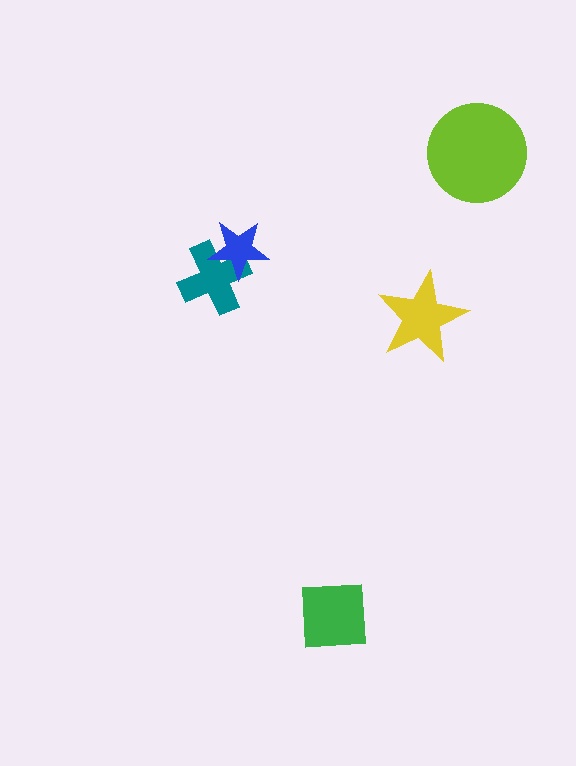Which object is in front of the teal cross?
The blue star is in front of the teal cross.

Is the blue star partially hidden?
No, no other shape covers it.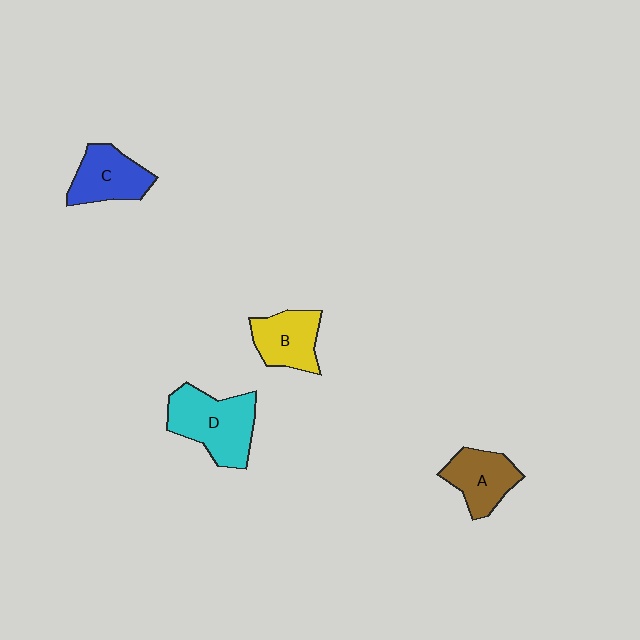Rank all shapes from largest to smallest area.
From largest to smallest: D (cyan), C (blue), A (brown), B (yellow).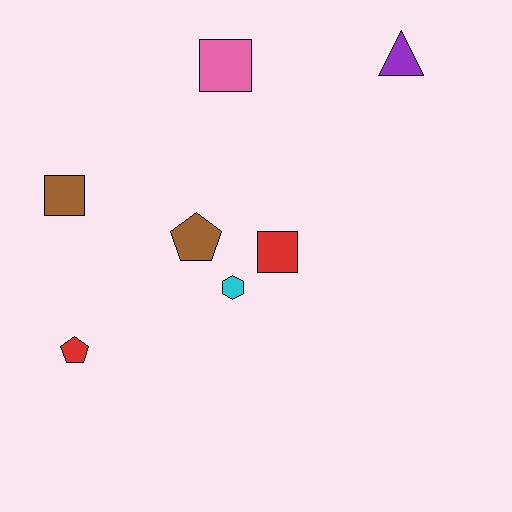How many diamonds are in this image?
There are no diamonds.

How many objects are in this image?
There are 7 objects.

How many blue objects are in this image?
There are no blue objects.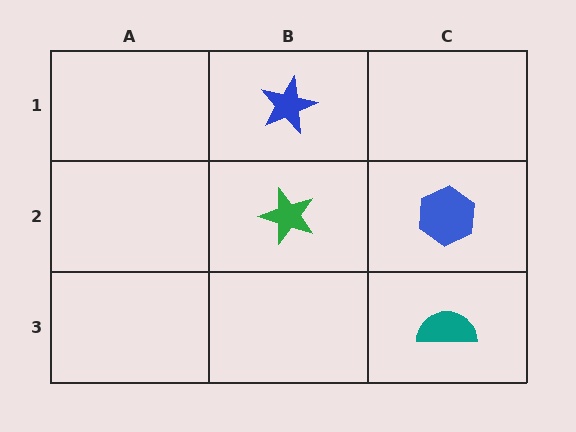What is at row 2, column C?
A blue hexagon.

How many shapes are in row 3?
1 shape.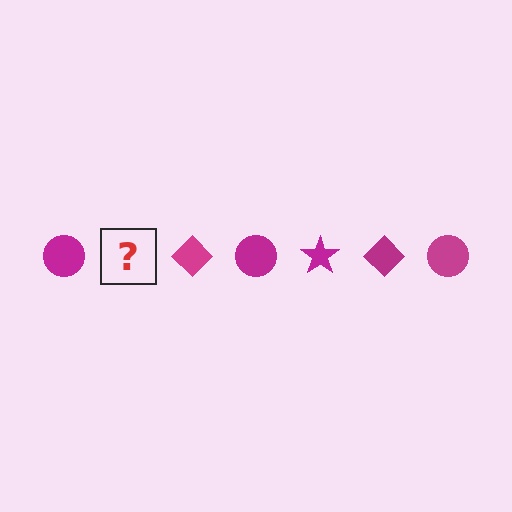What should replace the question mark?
The question mark should be replaced with a magenta star.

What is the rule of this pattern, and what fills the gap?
The rule is that the pattern cycles through circle, star, diamond shapes in magenta. The gap should be filled with a magenta star.